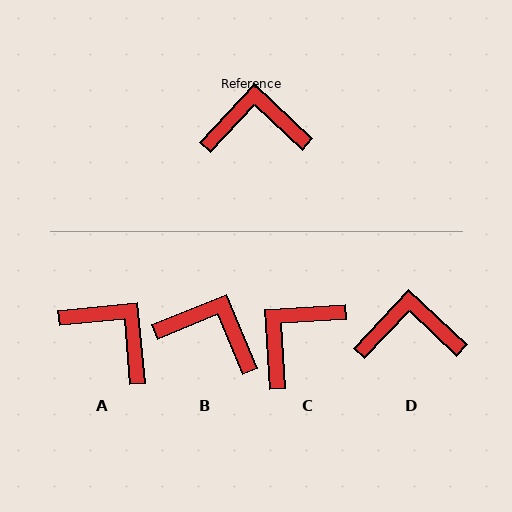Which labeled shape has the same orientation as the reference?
D.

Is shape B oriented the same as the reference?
No, it is off by about 24 degrees.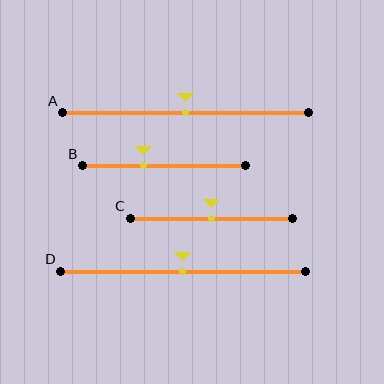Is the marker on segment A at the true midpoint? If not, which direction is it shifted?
Yes, the marker on segment A is at the true midpoint.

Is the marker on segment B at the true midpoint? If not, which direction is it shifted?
No, the marker on segment B is shifted to the left by about 12% of the segment length.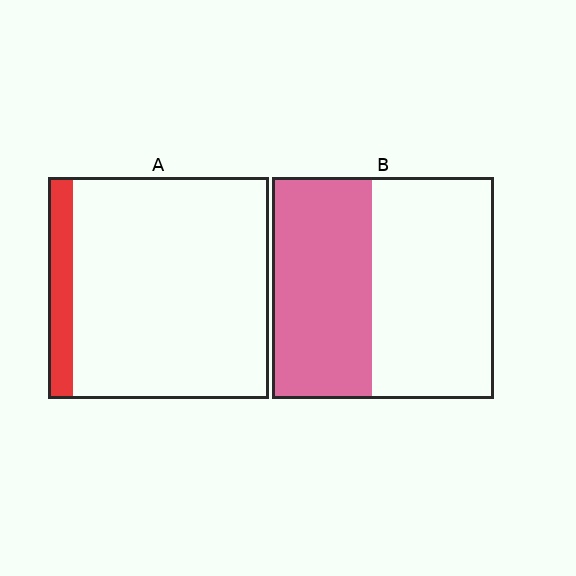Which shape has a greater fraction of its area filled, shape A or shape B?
Shape B.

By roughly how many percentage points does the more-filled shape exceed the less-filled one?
By roughly 35 percentage points (B over A).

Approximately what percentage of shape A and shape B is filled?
A is approximately 10% and B is approximately 45%.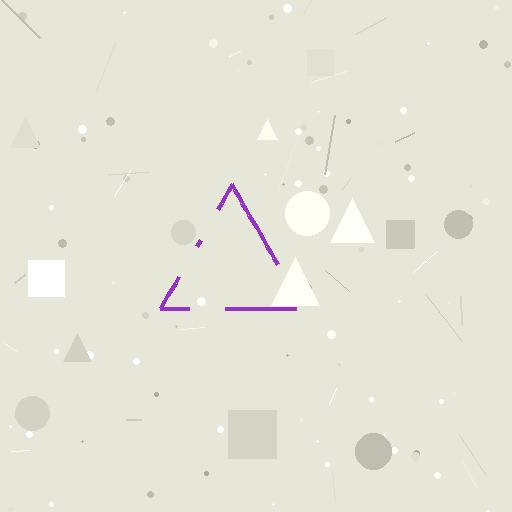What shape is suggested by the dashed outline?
The dashed outline suggests a triangle.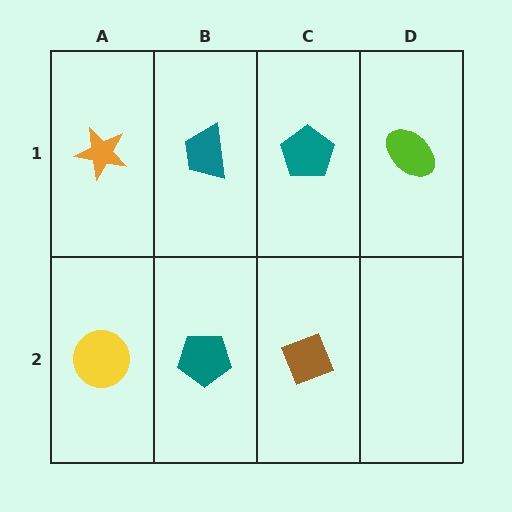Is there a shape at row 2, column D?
No, that cell is empty.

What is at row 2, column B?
A teal pentagon.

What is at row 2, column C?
A brown diamond.